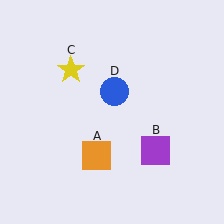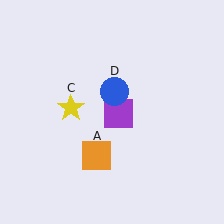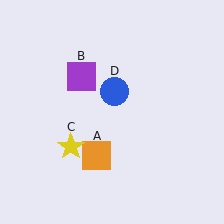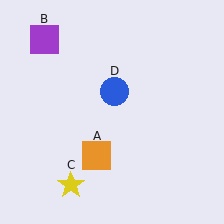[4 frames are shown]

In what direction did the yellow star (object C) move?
The yellow star (object C) moved down.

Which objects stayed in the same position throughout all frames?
Orange square (object A) and blue circle (object D) remained stationary.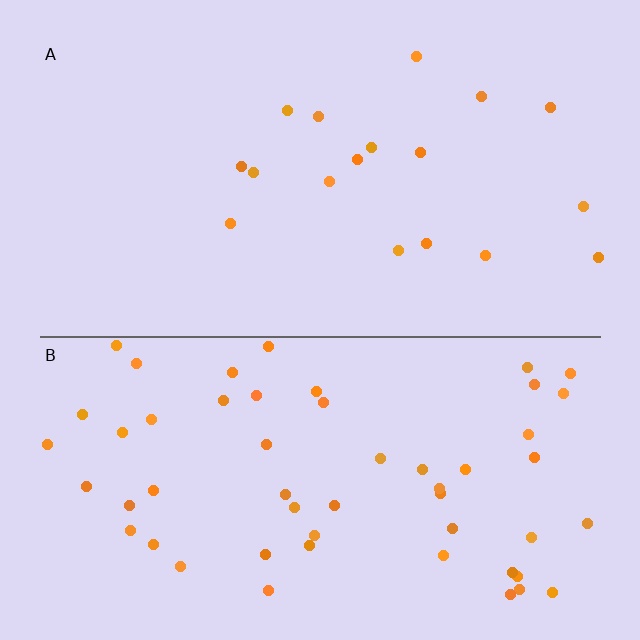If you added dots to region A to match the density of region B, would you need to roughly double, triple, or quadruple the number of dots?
Approximately triple.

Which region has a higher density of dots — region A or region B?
B (the bottom).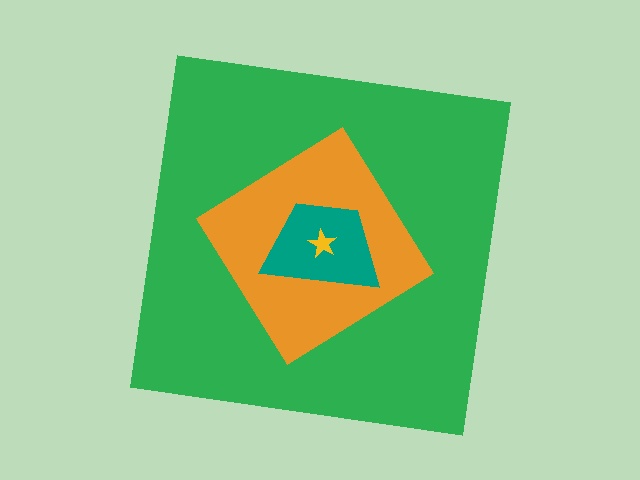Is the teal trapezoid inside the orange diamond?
Yes.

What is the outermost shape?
The green square.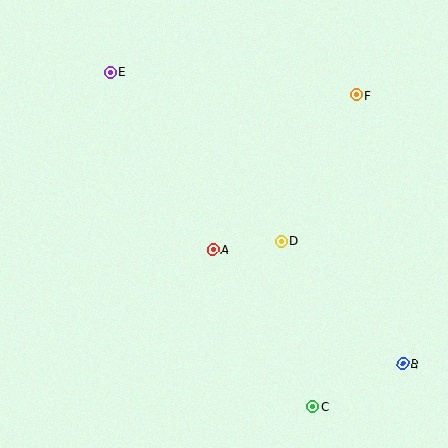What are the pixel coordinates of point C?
Point C is at (312, 406).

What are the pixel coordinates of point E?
Point E is at (110, 72).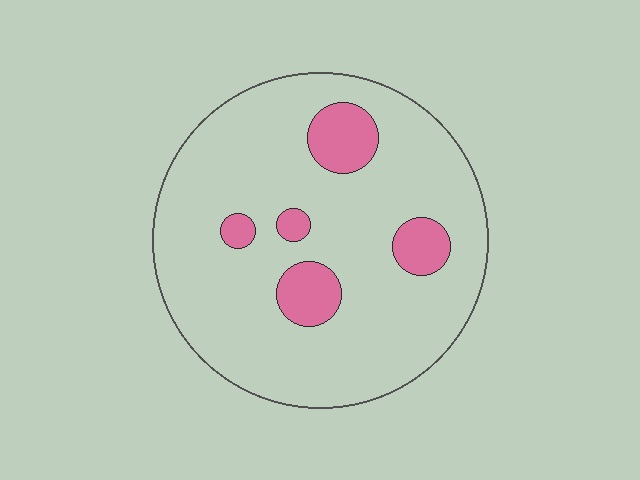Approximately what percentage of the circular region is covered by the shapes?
Approximately 15%.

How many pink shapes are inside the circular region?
5.